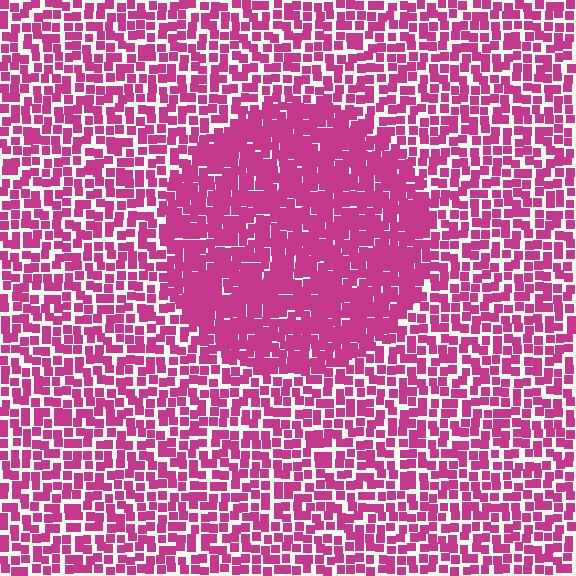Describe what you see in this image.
The image contains small magenta elements arranged at two different densities. A circle-shaped region is visible where the elements are more densely packed than the surrounding area.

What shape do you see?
I see a circle.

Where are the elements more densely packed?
The elements are more densely packed inside the circle boundary.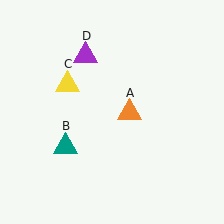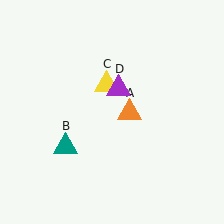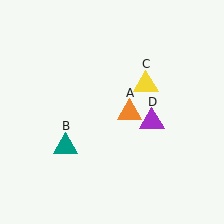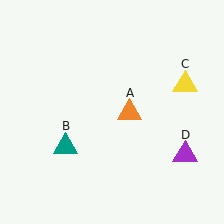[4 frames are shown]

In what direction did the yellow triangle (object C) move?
The yellow triangle (object C) moved right.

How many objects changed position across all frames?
2 objects changed position: yellow triangle (object C), purple triangle (object D).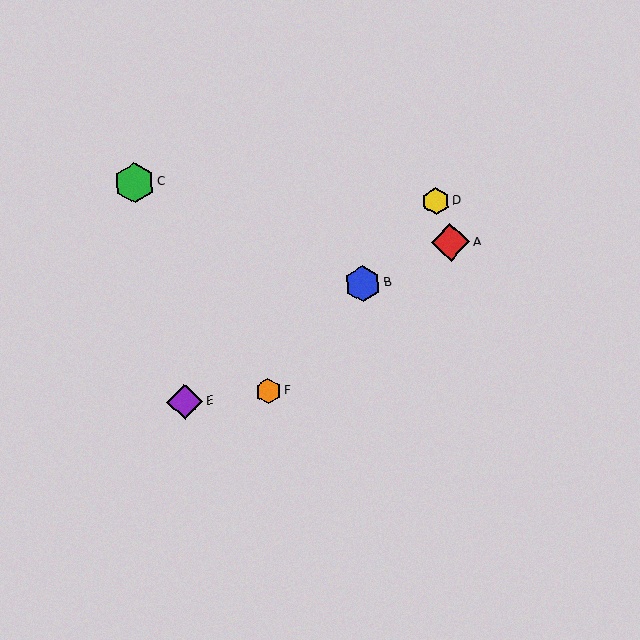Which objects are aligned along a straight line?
Objects B, D, F are aligned along a straight line.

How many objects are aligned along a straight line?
3 objects (B, D, F) are aligned along a straight line.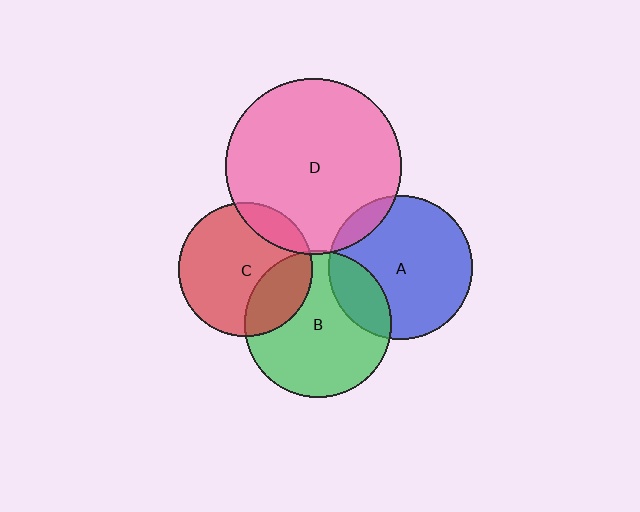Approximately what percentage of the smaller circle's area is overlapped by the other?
Approximately 15%.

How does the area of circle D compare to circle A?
Approximately 1.5 times.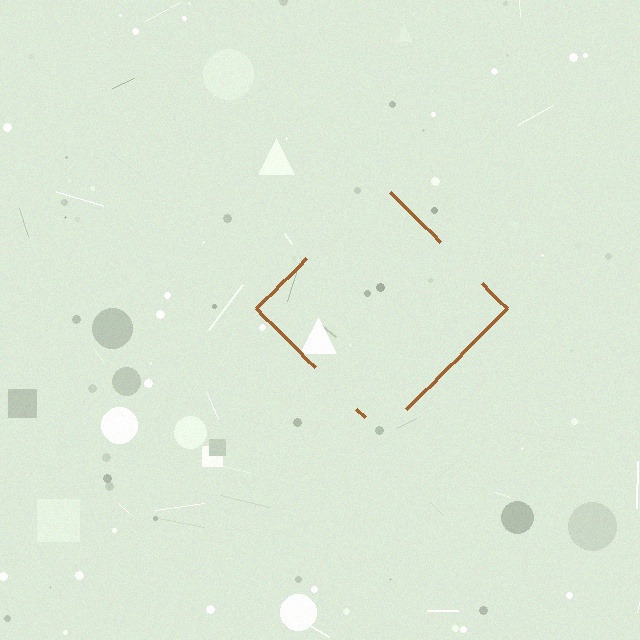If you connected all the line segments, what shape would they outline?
They would outline a diamond.